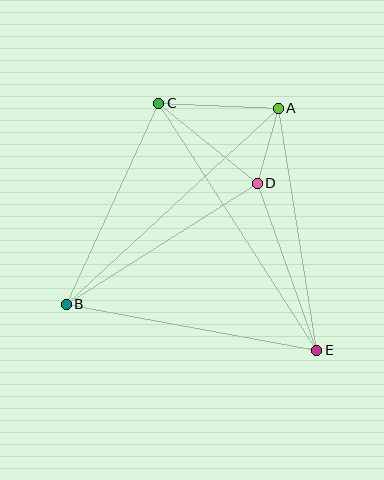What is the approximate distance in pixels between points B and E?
The distance between B and E is approximately 255 pixels.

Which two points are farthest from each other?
Points C and E are farthest from each other.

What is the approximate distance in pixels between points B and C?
The distance between B and C is approximately 221 pixels.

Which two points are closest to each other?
Points A and D are closest to each other.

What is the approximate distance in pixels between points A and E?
The distance between A and E is approximately 245 pixels.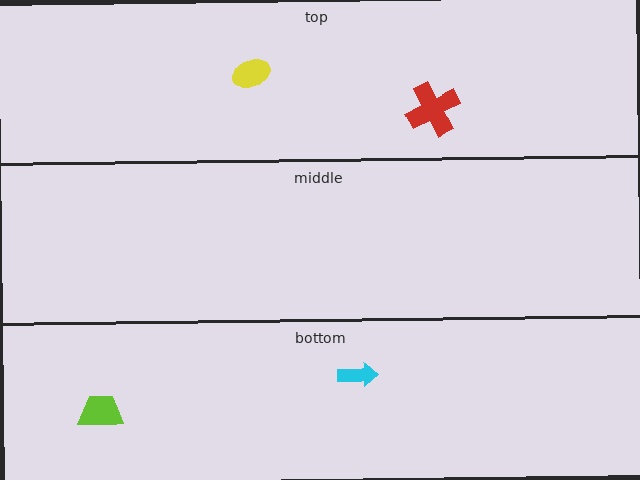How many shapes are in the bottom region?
2.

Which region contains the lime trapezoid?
The bottom region.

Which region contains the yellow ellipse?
The top region.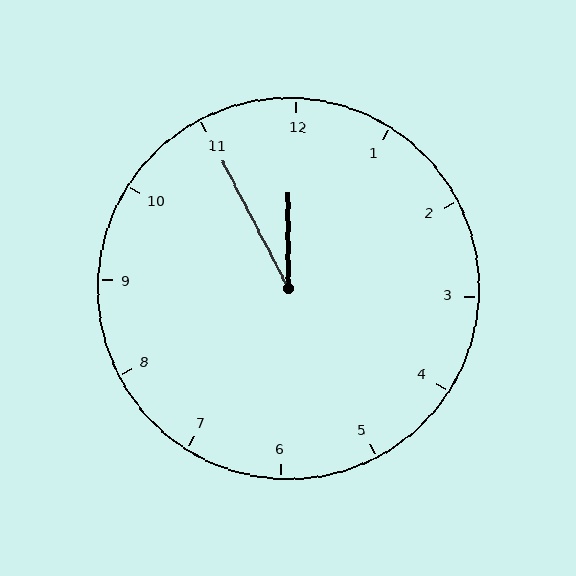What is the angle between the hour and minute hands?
Approximately 28 degrees.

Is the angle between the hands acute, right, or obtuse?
It is acute.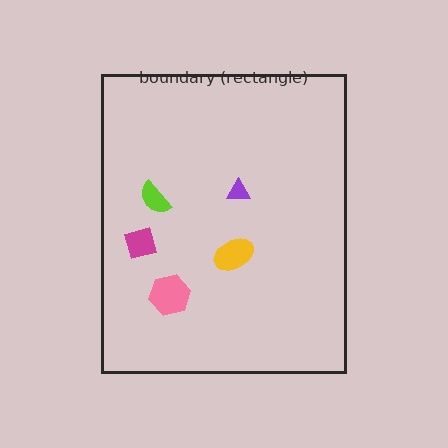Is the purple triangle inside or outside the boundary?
Inside.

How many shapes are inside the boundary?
5 inside, 0 outside.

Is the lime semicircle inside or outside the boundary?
Inside.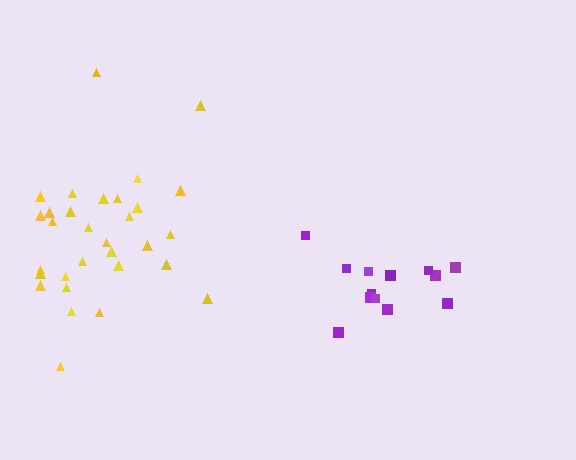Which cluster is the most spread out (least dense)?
Purple.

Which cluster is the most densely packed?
Yellow.